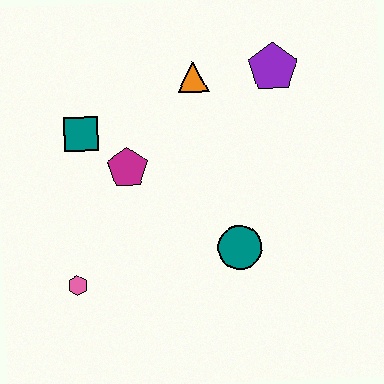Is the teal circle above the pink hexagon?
Yes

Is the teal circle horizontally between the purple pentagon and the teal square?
Yes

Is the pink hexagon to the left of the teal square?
Yes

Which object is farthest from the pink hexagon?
The purple pentagon is farthest from the pink hexagon.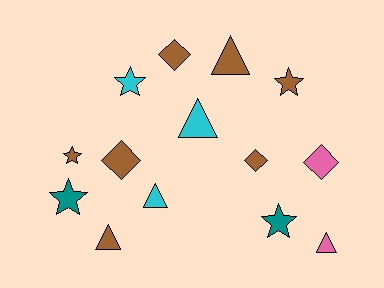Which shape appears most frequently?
Triangle, with 5 objects.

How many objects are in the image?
There are 14 objects.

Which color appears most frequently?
Brown, with 7 objects.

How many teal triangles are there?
There are no teal triangles.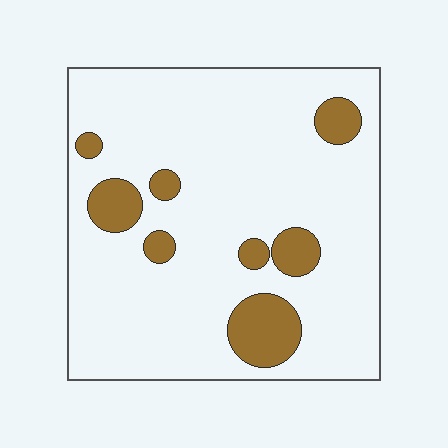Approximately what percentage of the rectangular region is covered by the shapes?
Approximately 15%.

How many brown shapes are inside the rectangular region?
8.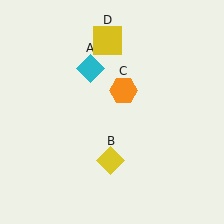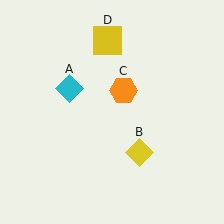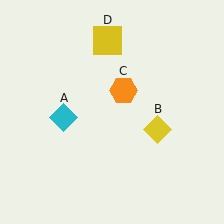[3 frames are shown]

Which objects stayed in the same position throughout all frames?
Orange hexagon (object C) and yellow square (object D) remained stationary.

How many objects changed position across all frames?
2 objects changed position: cyan diamond (object A), yellow diamond (object B).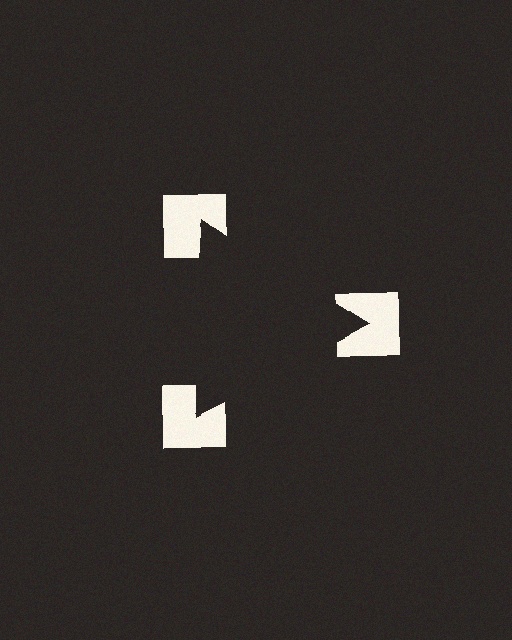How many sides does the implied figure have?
3 sides.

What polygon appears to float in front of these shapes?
An illusory triangle — its edges are inferred from the aligned wedge cuts in the notched squares, not physically drawn.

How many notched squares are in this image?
There are 3 — one at each vertex of the illusory triangle.